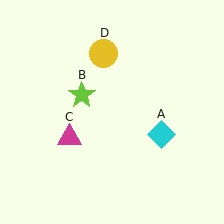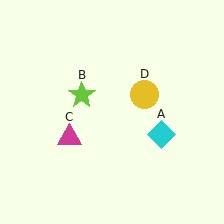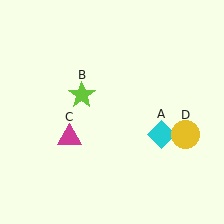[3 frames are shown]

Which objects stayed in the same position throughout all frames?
Cyan diamond (object A) and lime star (object B) and magenta triangle (object C) remained stationary.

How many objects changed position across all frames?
1 object changed position: yellow circle (object D).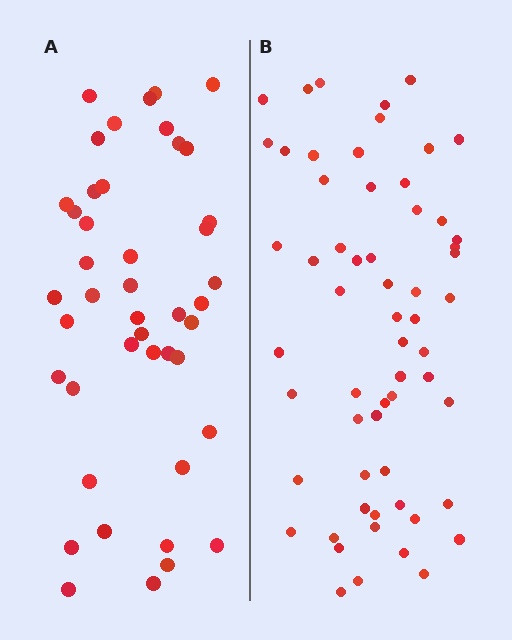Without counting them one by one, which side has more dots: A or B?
Region B (the right region) has more dots.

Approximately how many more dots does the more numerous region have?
Region B has approximately 15 more dots than region A.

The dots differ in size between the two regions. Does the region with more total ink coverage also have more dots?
No. Region A has more total ink coverage because its dots are larger, but region B actually contains more individual dots. Total area can be misleading — the number of items is what matters here.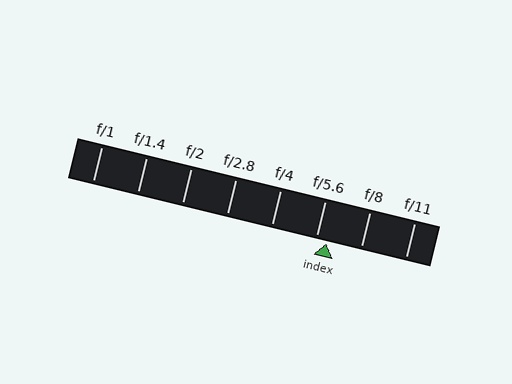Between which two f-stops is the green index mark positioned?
The index mark is between f/5.6 and f/8.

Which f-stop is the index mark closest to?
The index mark is closest to f/5.6.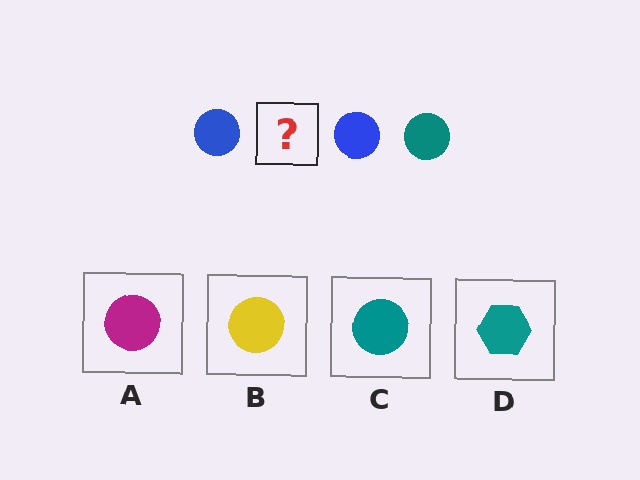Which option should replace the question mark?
Option C.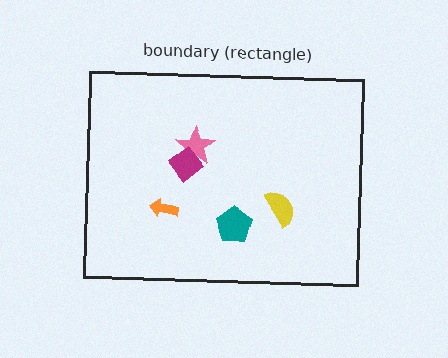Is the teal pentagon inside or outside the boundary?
Inside.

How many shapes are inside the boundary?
5 inside, 0 outside.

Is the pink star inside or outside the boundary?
Inside.